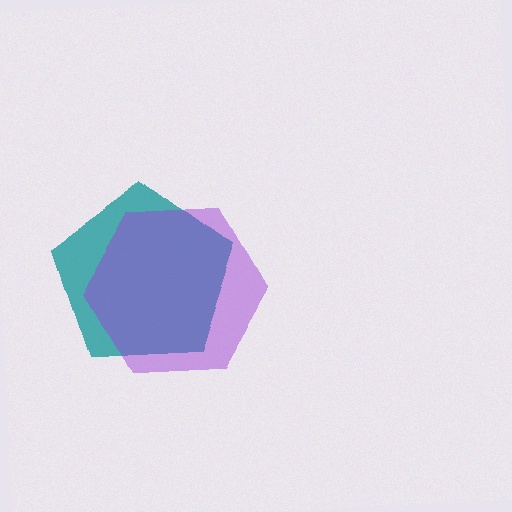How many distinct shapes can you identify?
There are 2 distinct shapes: a teal pentagon, a purple hexagon.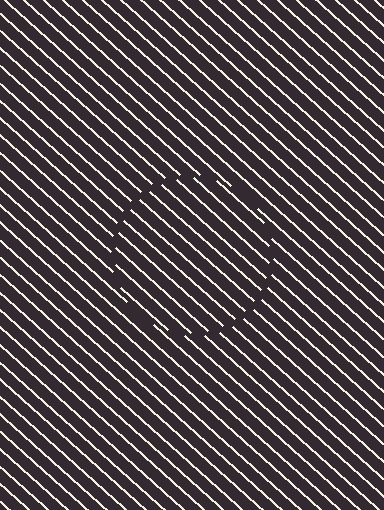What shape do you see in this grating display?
An illusory circle. The interior of the shape contains the same grating, shifted by half a period — the contour is defined by the phase discontinuity where line-ends from the inner and outer gratings abut.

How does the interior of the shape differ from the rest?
The interior of the shape contains the same grating, shifted by half a period — the contour is defined by the phase discontinuity where line-ends from the inner and outer gratings abut.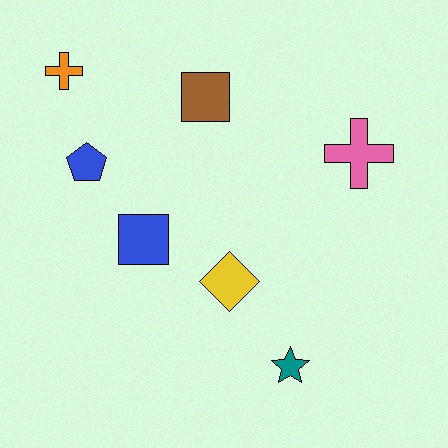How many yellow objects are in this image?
There is 1 yellow object.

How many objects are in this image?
There are 7 objects.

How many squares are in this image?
There are 2 squares.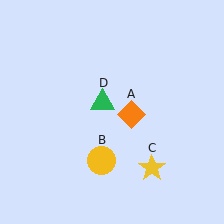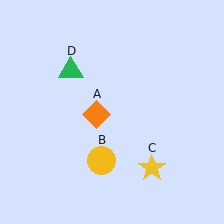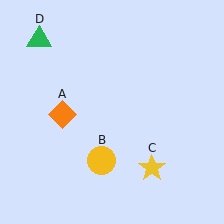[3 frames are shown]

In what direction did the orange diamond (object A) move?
The orange diamond (object A) moved left.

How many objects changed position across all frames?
2 objects changed position: orange diamond (object A), green triangle (object D).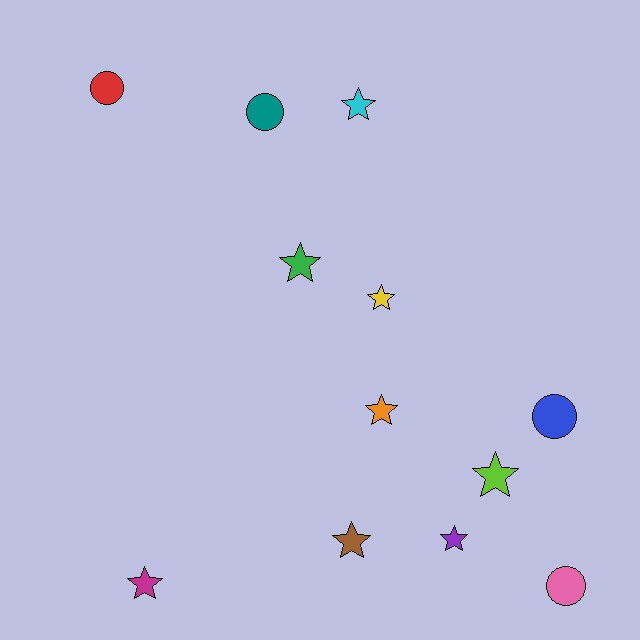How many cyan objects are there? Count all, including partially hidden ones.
There is 1 cyan object.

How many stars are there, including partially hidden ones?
There are 8 stars.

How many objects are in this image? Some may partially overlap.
There are 12 objects.